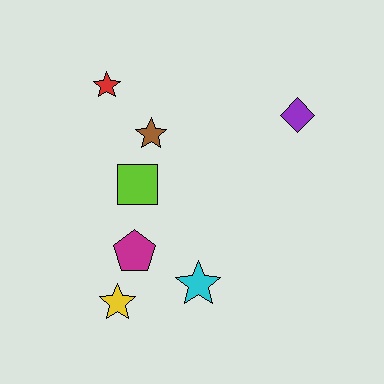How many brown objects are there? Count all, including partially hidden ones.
There is 1 brown object.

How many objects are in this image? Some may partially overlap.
There are 7 objects.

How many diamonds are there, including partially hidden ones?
There is 1 diamond.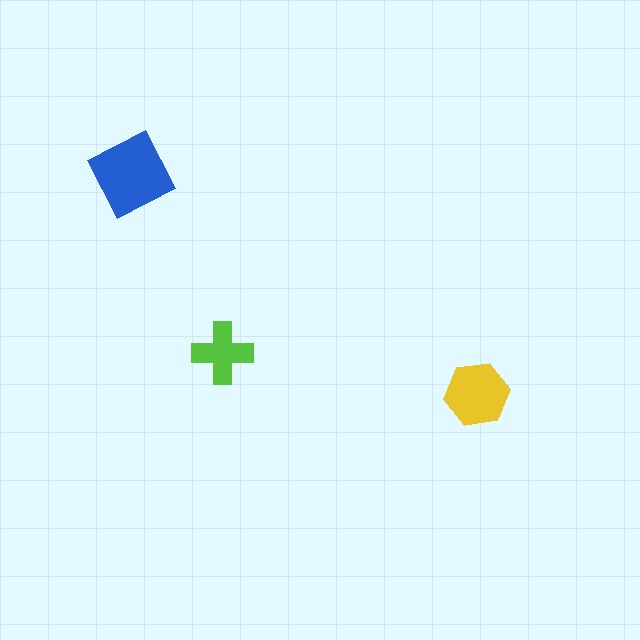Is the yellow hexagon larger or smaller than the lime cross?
Larger.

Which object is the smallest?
The lime cross.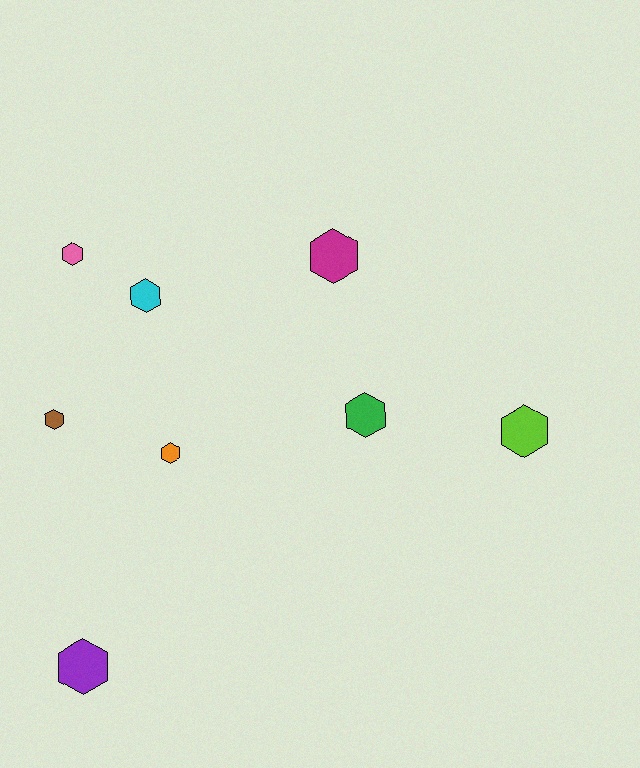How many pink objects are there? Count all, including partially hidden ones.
There is 1 pink object.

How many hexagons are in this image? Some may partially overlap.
There are 8 hexagons.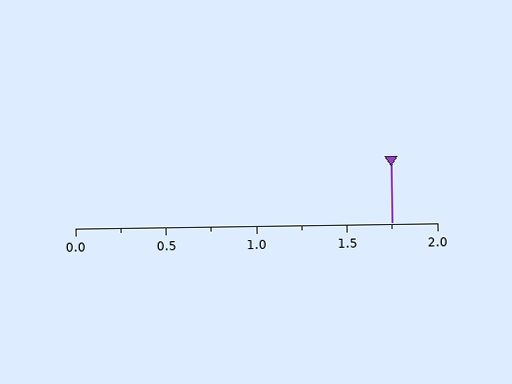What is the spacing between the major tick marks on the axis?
The major ticks are spaced 0.5 apart.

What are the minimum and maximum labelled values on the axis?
The axis runs from 0.0 to 2.0.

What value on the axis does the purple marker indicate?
The marker indicates approximately 1.75.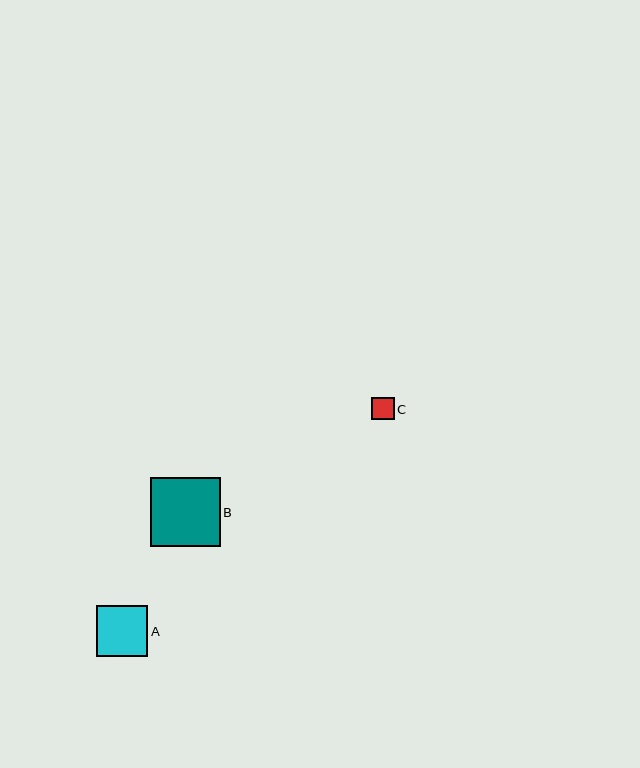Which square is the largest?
Square B is the largest with a size of approximately 69 pixels.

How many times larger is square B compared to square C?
Square B is approximately 3.1 times the size of square C.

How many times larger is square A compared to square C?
Square A is approximately 2.3 times the size of square C.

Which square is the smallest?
Square C is the smallest with a size of approximately 22 pixels.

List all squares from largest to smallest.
From largest to smallest: B, A, C.